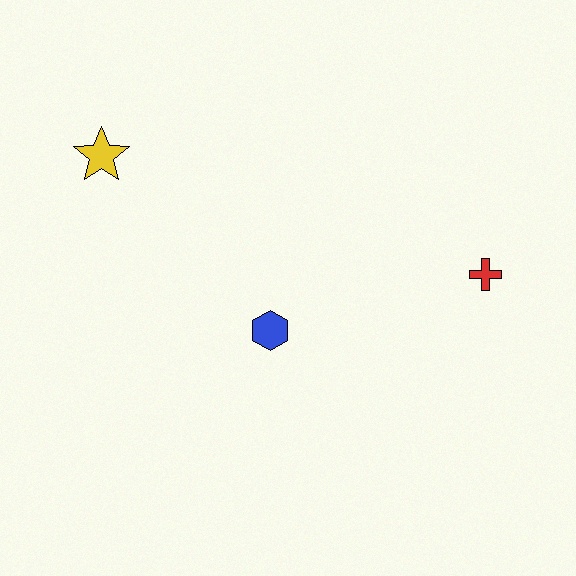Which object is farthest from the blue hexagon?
The yellow star is farthest from the blue hexagon.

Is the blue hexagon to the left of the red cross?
Yes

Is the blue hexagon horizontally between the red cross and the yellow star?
Yes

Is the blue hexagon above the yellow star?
No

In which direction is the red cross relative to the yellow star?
The red cross is to the right of the yellow star.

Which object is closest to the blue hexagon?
The red cross is closest to the blue hexagon.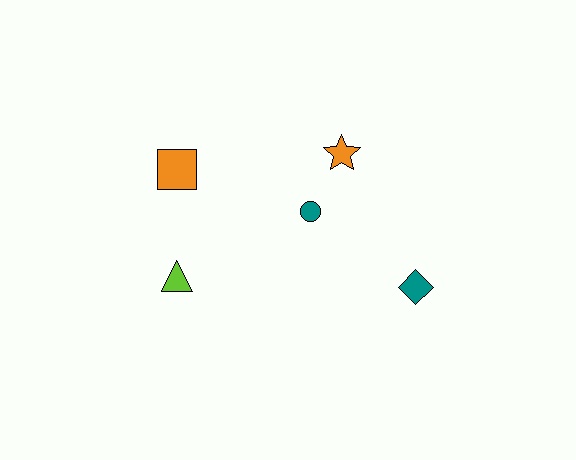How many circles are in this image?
There is 1 circle.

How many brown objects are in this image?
There are no brown objects.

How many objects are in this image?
There are 5 objects.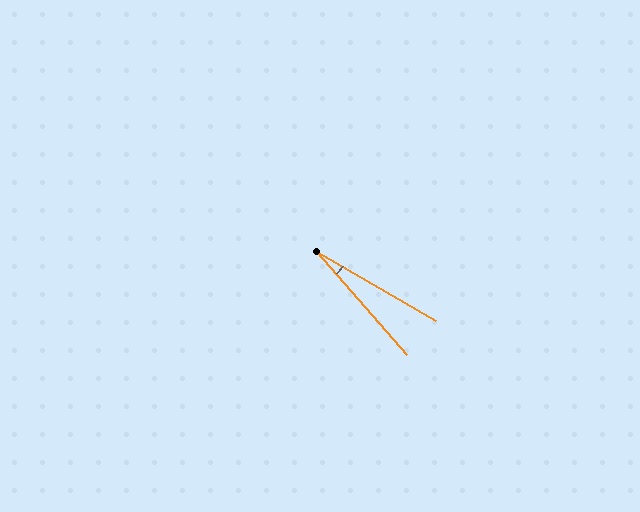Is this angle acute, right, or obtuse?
It is acute.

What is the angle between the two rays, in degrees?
Approximately 19 degrees.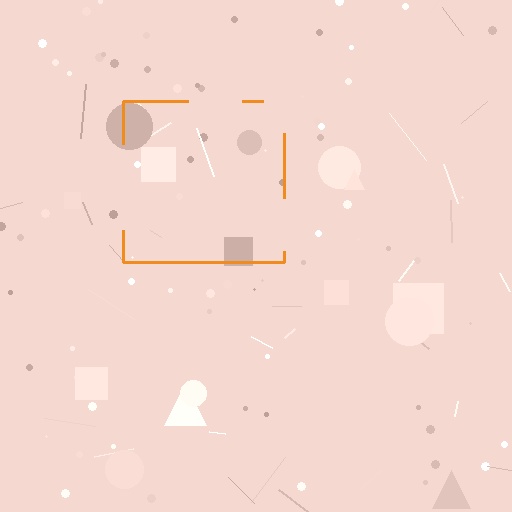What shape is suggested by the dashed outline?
The dashed outline suggests a square.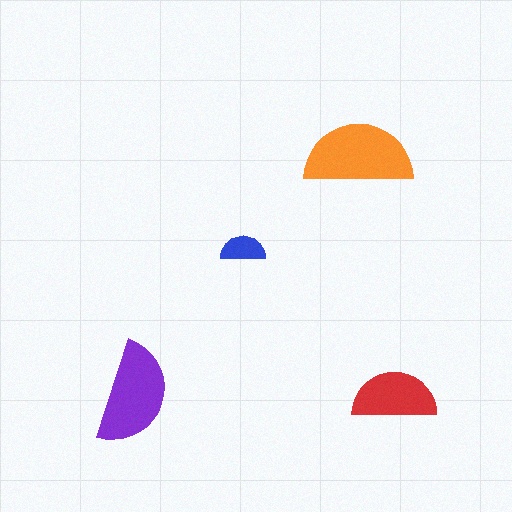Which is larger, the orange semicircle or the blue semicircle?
The orange one.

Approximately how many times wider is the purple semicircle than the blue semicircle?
About 2.5 times wider.